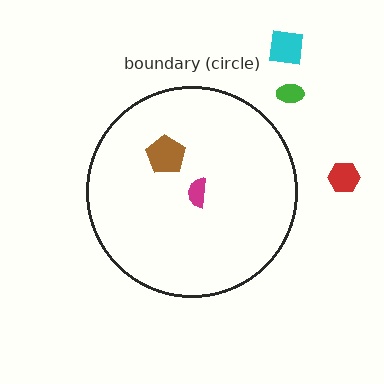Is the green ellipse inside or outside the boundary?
Outside.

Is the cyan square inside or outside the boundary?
Outside.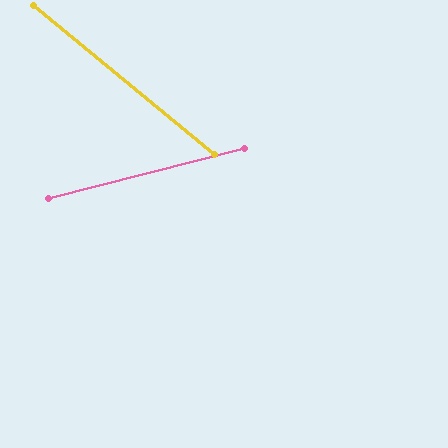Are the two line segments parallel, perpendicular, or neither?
Neither parallel nor perpendicular — they differ by about 54°.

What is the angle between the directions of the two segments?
Approximately 54 degrees.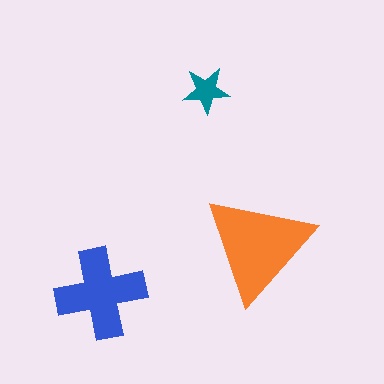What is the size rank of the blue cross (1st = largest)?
2nd.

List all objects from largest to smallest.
The orange triangle, the blue cross, the teal star.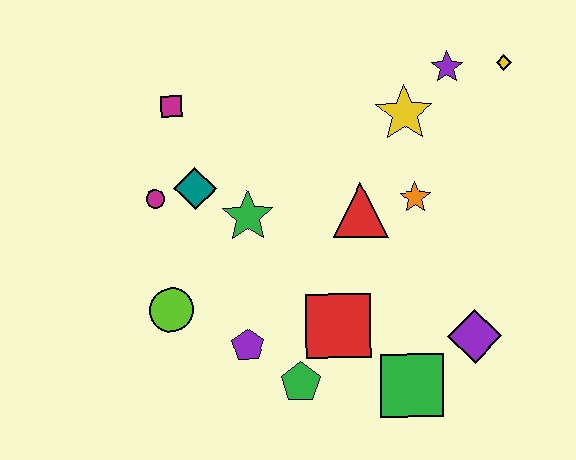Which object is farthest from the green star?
The yellow diamond is farthest from the green star.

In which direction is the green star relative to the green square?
The green star is above the green square.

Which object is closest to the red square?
The green pentagon is closest to the red square.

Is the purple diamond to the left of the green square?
No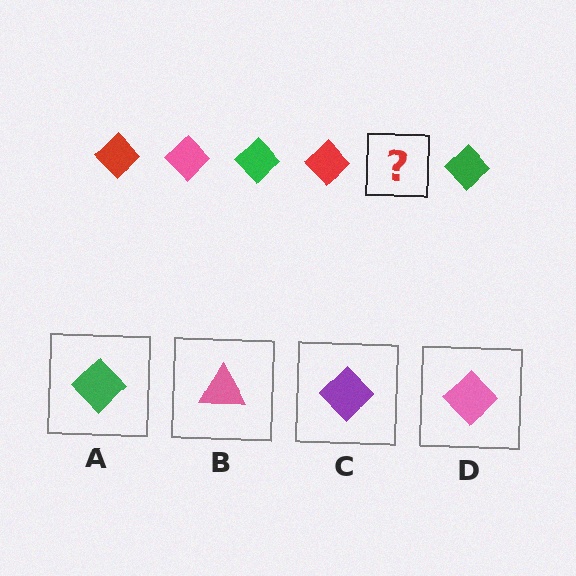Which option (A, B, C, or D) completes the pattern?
D.